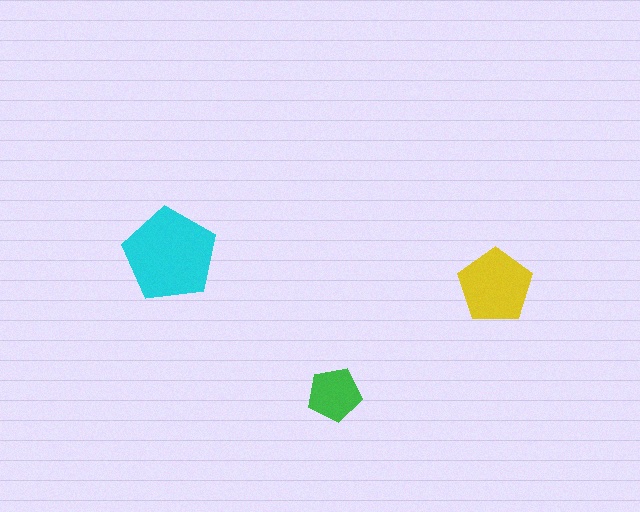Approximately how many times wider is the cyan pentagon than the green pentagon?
About 1.5 times wider.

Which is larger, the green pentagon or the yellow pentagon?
The yellow one.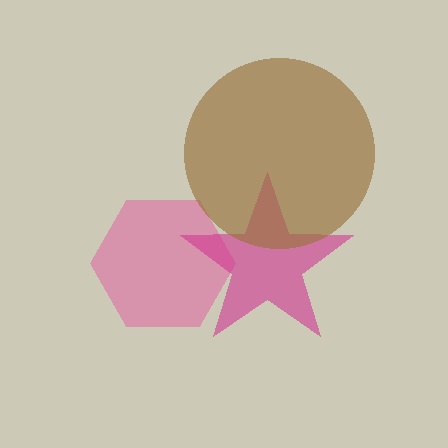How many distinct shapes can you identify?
There are 3 distinct shapes: a pink hexagon, a magenta star, a brown circle.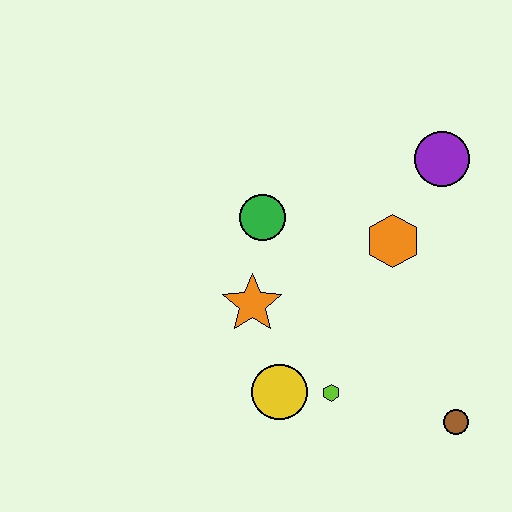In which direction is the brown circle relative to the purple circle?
The brown circle is below the purple circle.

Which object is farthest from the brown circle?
The green circle is farthest from the brown circle.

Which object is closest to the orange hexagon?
The purple circle is closest to the orange hexagon.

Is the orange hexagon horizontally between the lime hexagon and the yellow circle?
No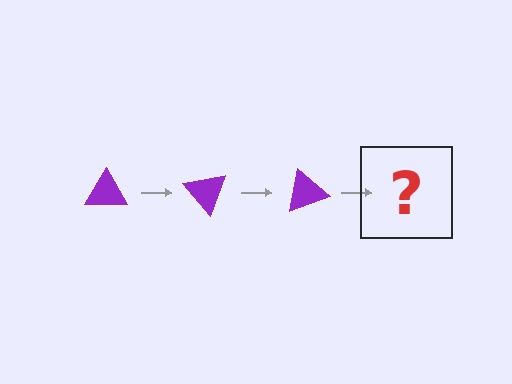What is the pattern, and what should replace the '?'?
The pattern is that the triangle rotates 50 degrees each step. The '?' should be a purple triangle rotated 150 degrees.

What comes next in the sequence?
The next element should be a purple triangle rotated 150 degrees.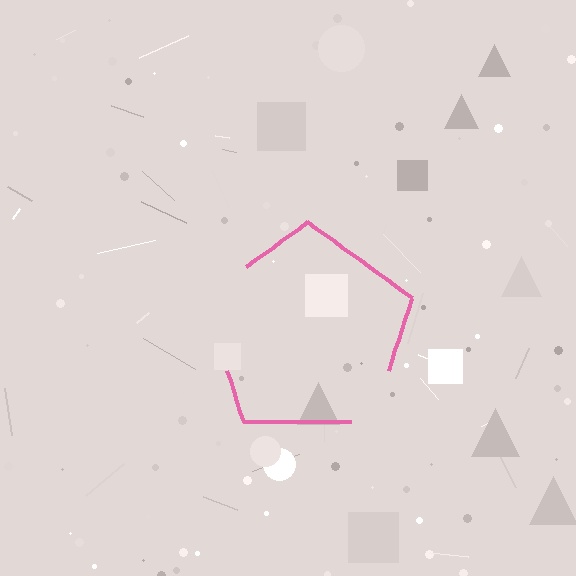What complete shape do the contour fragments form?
The contour fragments form a pentagon.